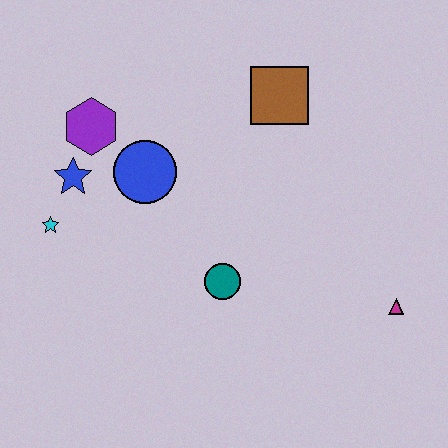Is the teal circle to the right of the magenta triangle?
No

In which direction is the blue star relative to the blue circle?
The blue star is to the left of the blue circle.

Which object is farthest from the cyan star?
The magenta triangle is farthest from the cyan star.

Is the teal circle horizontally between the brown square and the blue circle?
Yes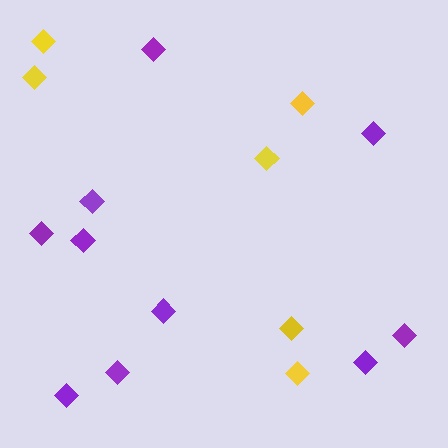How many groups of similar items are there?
There are 2 groups: one group of purple diamonds (10) and one group of yellow diamonds (6).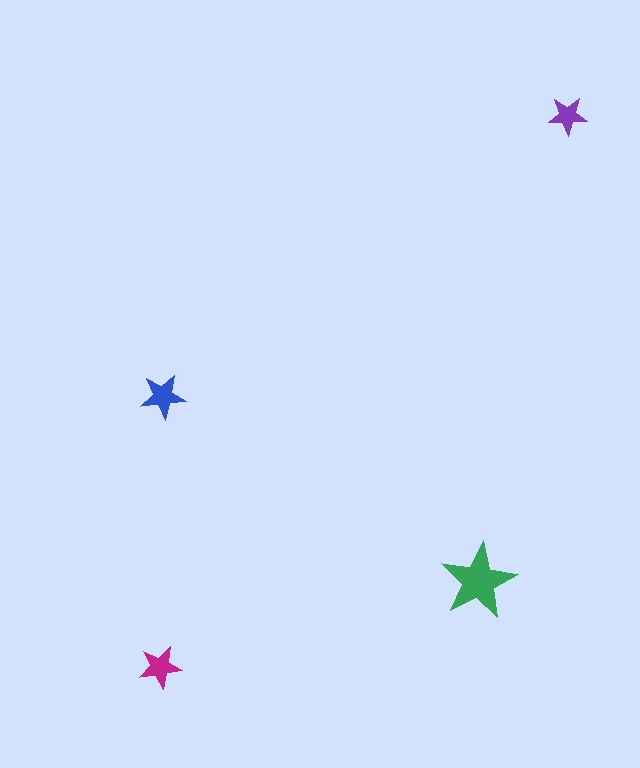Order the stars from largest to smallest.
the green one, the blue one, the magenta one, the purple one.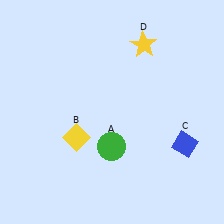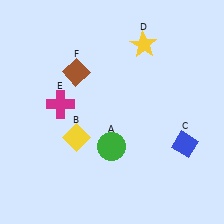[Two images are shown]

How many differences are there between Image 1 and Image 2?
There are 2 differences between the two images.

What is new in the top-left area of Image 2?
A brown diamond (F) was added in the top-left area of Image 2.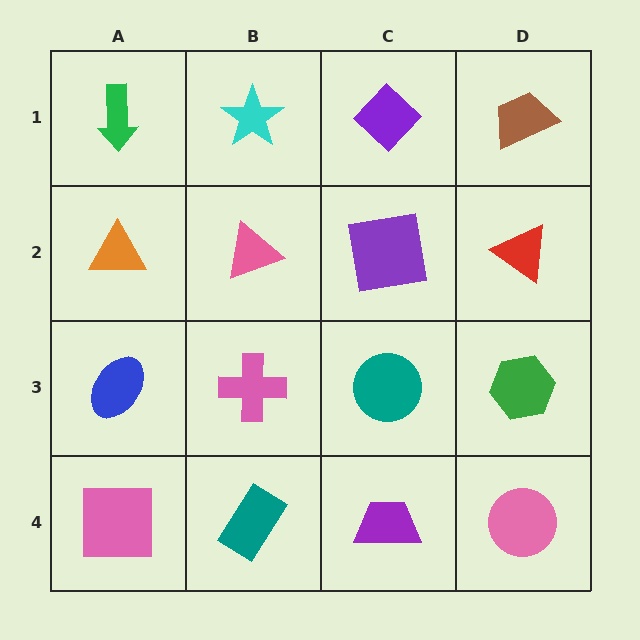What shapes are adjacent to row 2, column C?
A purple diamond (row 1, column C), a teal circle (row 3, column C), a pink triangle (row 2, column B), a red triangle (row 2, column D).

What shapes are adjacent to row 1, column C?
A purple square (row 2, column C), a cyan star (row 1, column B), a brown trapezoid (row 1, column D).